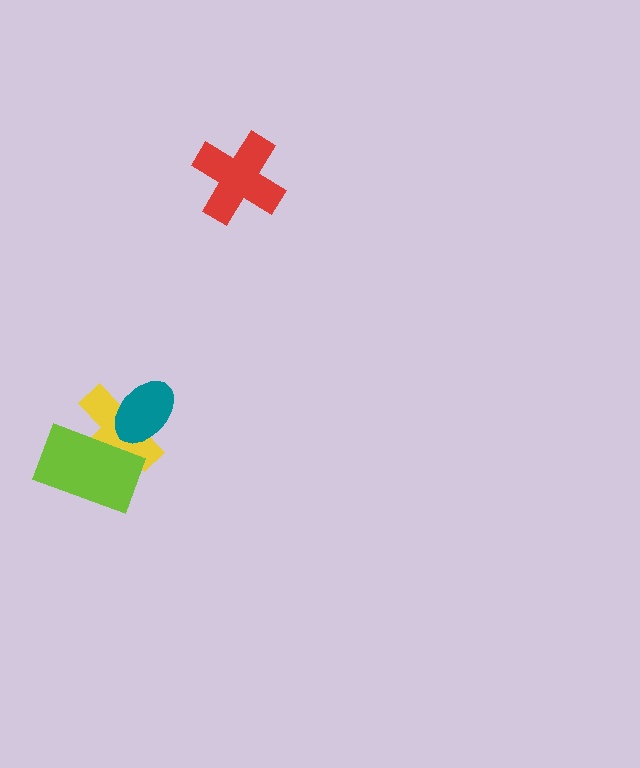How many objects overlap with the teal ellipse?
1 object overlaps with the teal ellipse.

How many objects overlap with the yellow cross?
2 objects overlap with the yellow cross.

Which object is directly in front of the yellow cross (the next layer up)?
The teal ellipse is directly in front of the yellow cross.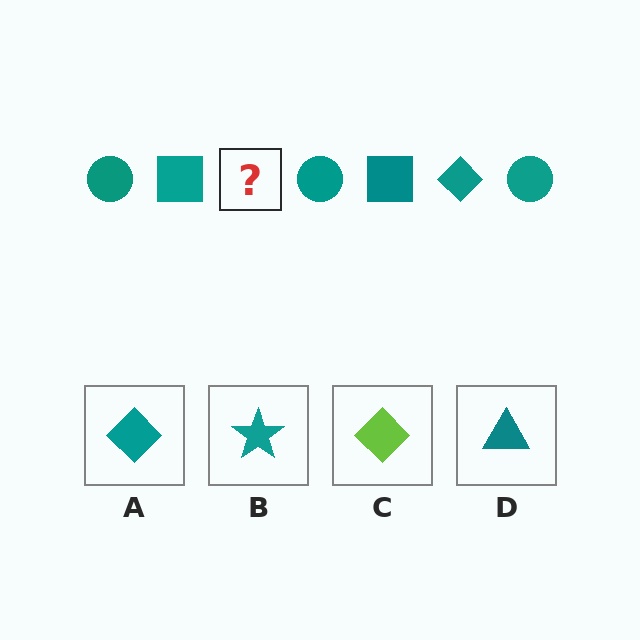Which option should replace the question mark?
Option A.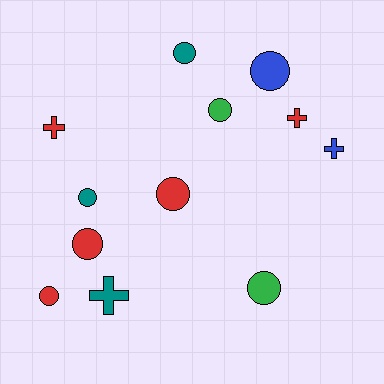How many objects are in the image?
There are 12 objects.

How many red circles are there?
There are 3 red circles.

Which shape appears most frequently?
Circle, with 8 objects.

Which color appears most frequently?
Red, with 5 objects.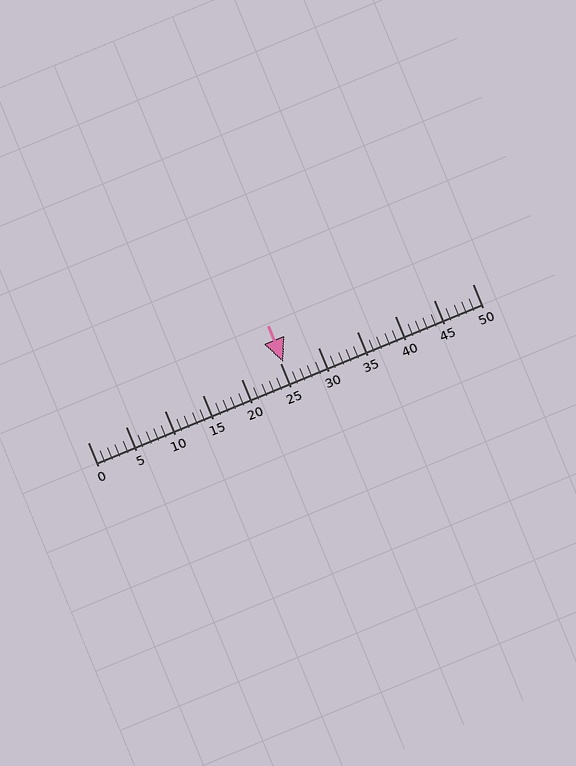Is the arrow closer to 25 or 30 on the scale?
The arrow is closer to 25.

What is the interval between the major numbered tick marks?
The major tick marks are spaced 5 units apart.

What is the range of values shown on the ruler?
The ruler shows values from 0 to 50.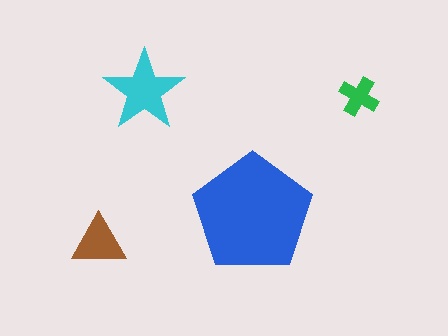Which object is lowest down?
The brown triangle is bottommost.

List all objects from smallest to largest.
The green cross, the brown triangle, the cyan star, the blue pentagon.